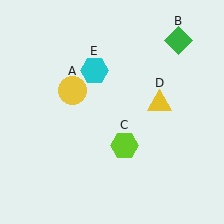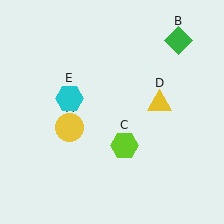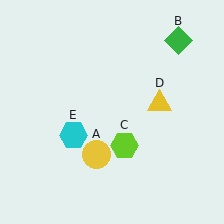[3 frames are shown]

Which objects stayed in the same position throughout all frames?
Green diamond (object B) and lime hexagon (object C) and yellow triangle (object D) remained stationary.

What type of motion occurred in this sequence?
The yellow circle (object A), cyan hexagon (object E) rotated counterclockwise around the center of the scene.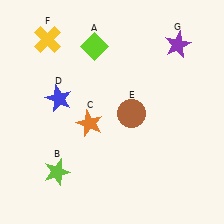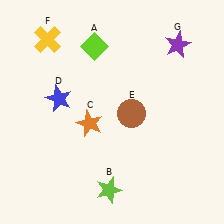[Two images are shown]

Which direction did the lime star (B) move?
The lime star (B) moved right.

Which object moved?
The lime star (B) moved right.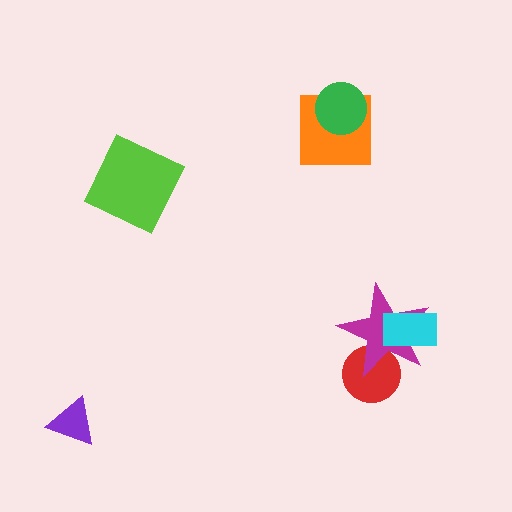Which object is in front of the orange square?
The green circle is in front of the orange square.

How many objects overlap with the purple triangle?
0 objects overlap with the purple triangle.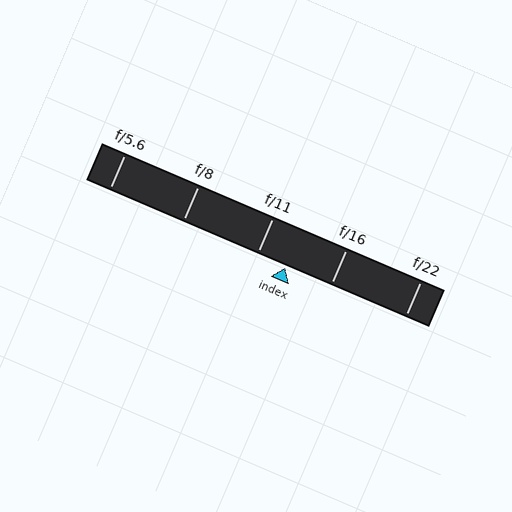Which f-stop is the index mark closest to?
The index mark is closest to f/11.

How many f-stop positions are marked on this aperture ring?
There are 5 f-stop positions marked.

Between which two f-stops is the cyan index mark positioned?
The index mark is between f/11 and f/16.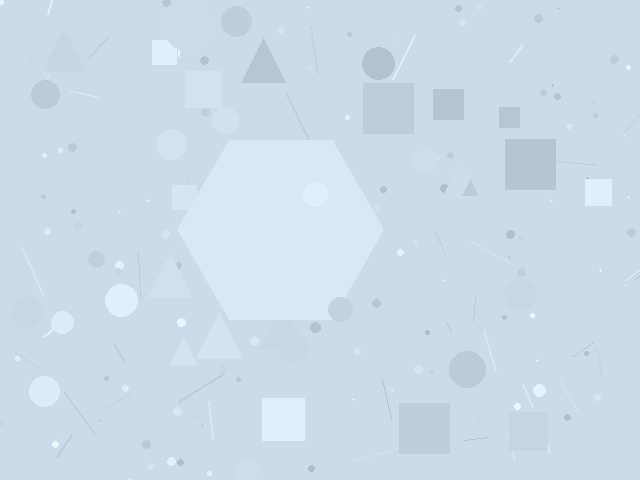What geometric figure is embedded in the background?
A hexagon is embedded in the background.